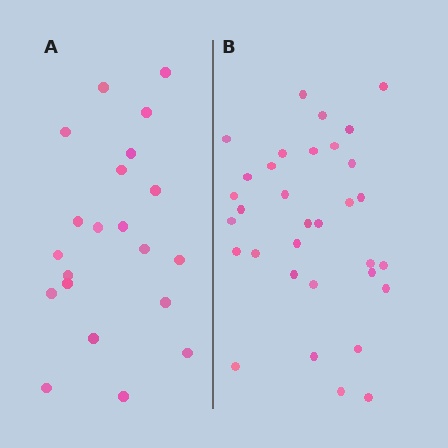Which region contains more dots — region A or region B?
Region B (the right region) has more dots.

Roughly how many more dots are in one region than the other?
Region B has roughly 12 or so more dots than region A.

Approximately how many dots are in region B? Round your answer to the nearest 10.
About 30 dots. (The exact count is 33, which rounds to 30.)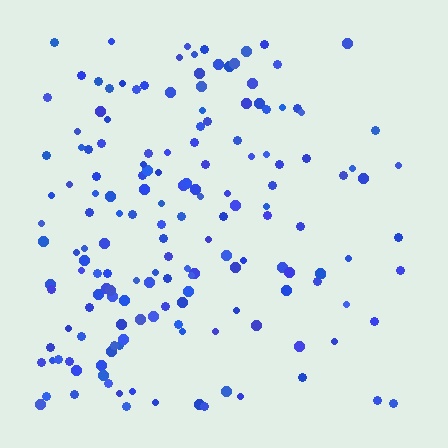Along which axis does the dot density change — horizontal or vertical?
Horizontal.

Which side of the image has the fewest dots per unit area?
The right.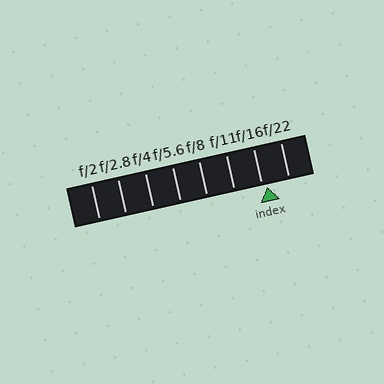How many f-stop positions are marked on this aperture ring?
There are 8 f-stop positions marked.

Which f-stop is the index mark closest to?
The index mark is closest to f/16.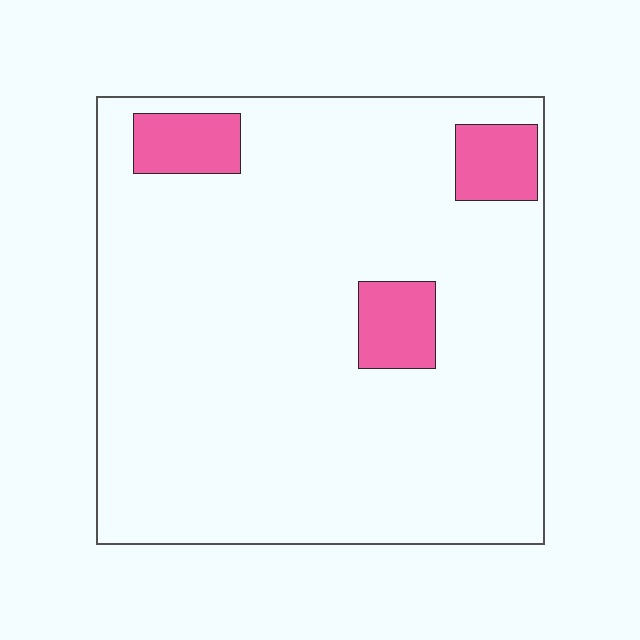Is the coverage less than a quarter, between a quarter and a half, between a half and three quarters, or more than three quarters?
Less than a quarter.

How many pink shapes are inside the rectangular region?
3.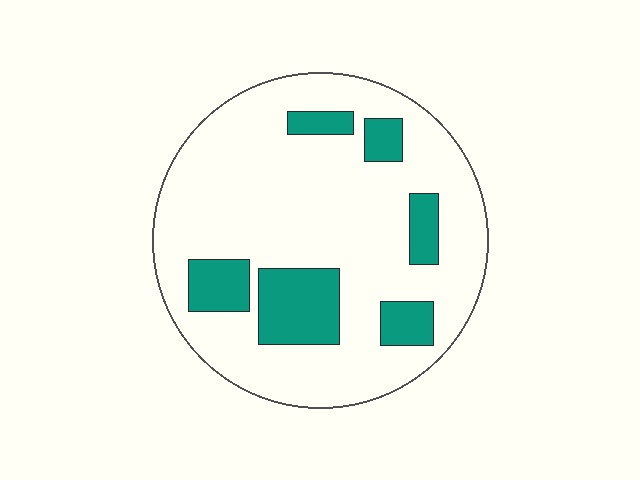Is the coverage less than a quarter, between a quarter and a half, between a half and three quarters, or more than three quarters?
Less than a quarter.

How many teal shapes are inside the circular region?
6.